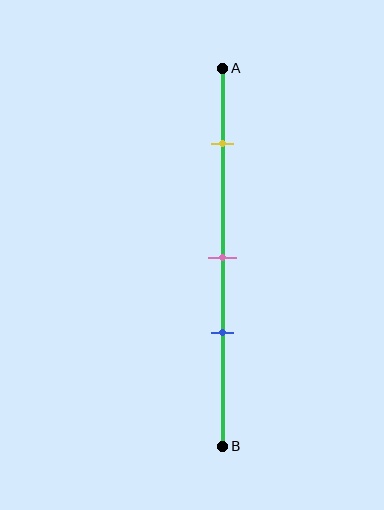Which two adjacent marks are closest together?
The pink and blue marks are the closest adjacent pair.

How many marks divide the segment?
There are 3 marks dividing the segment.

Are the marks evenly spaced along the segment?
No, the marks are not evenly spaced.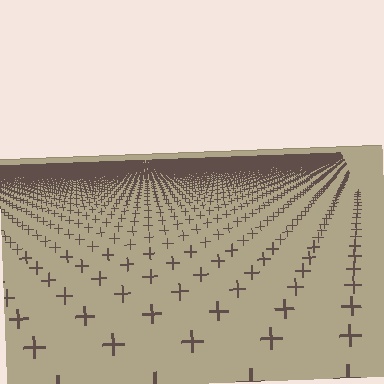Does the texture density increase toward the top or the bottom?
Density increases toward the top.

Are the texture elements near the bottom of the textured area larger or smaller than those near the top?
Larger. Near the bottom, elements are closer to the viewer and appear at a bigger on-screen size.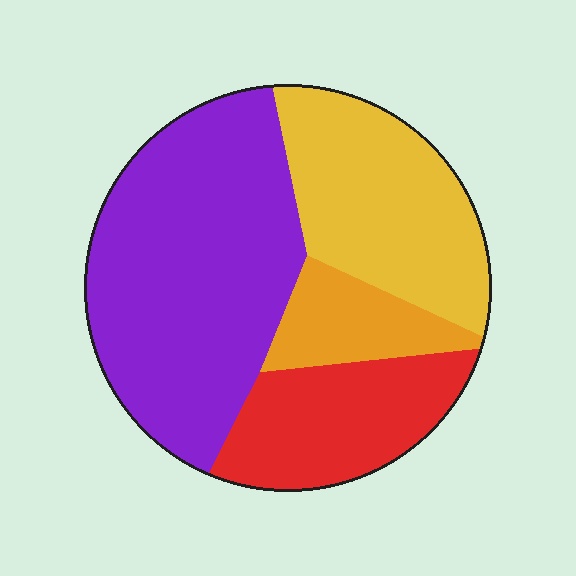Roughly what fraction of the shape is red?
Red covers 19% of the shape.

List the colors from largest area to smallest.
From largest to smallest: purple, yellow, red, orange.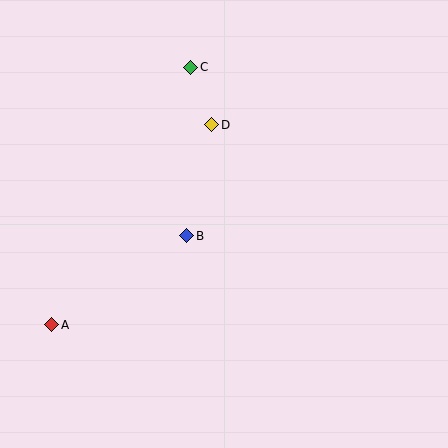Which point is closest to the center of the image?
Point B at (187, 236) is closest to the center.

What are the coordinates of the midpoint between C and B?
The midpoint between C and B is at (189, 152).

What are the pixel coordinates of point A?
Point A is at (52, 325).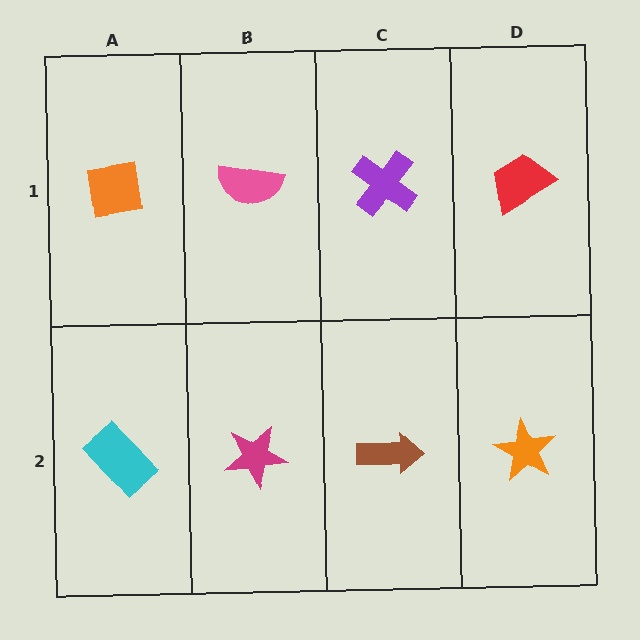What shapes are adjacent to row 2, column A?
An orange square (row 1, column A), a magenta star (row 2, column B).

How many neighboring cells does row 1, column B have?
3.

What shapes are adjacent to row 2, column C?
A purple cross (row 1, column C), a magenta star (row 2, column B), an orange star (row 2, column D).